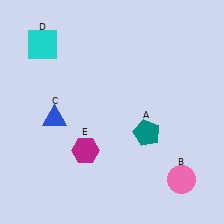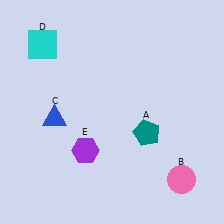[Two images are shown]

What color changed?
The hexagon (E) changed from magenta in Image 1 to purple in Image 2.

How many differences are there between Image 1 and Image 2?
There is 1 difference between the two images.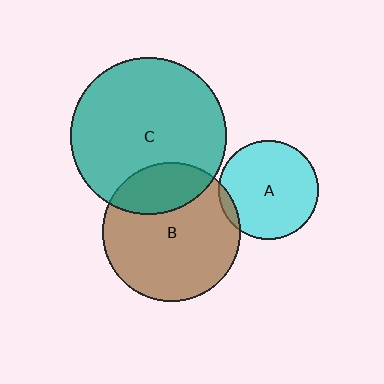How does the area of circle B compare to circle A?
Approximately 1.9 times.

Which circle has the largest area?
Circle C (teal).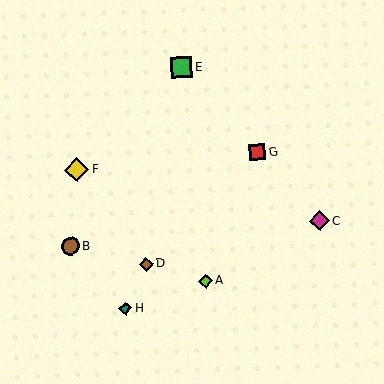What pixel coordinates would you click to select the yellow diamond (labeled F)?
Click at (77, 170) to select the yellow diamond F.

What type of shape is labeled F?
Shape F is a yellow diamond.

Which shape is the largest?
The yellow diamond (labeled F) is the largest.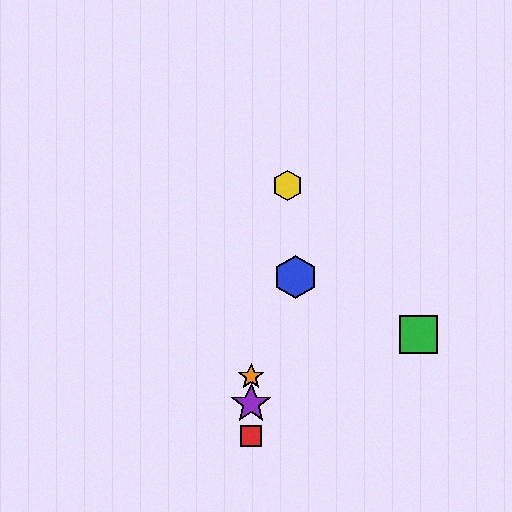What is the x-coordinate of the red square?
The red square is at x≈251.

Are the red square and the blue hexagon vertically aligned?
No, the red square is at x≈251 and the blue hexagon is at x≈295.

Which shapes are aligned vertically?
The red square, the purple star, the orange star are aligned vertically.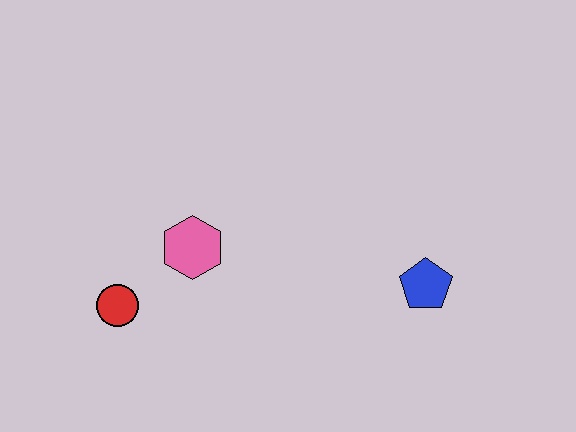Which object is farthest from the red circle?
The blue pentagon is farthest from the red circle.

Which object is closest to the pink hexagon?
The red circle is closest to the pink hexagon.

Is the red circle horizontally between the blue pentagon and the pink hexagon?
No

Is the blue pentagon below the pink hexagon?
Yes